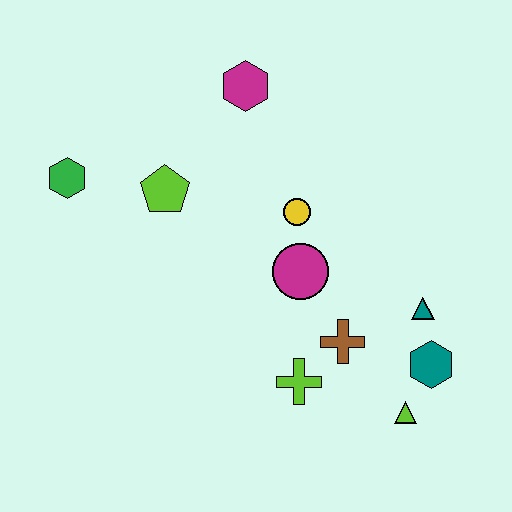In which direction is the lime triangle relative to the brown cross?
The lime triangle is below the brown cross.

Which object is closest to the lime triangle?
The teal hexagon is closest to the lime triangle.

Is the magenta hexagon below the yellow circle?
No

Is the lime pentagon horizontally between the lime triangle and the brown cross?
No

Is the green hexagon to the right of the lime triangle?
No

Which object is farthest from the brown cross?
The green hexagon is farthest from the brown cross.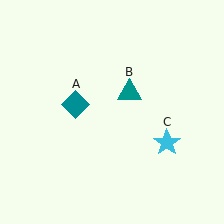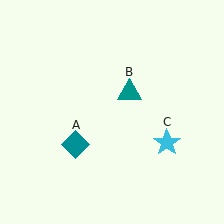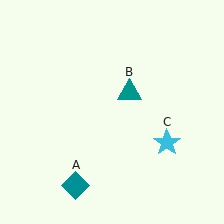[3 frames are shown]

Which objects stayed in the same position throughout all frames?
Teal triangle (object B) and cyan star (object C) remained stationary.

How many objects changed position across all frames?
1 object changed position: teal diamond (object A).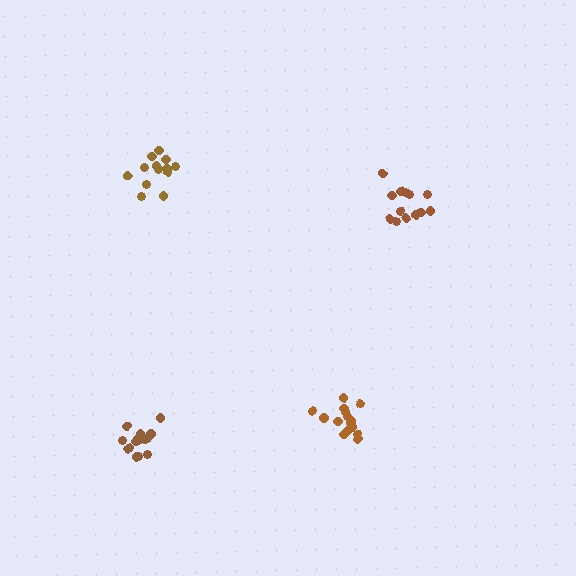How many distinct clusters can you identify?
There are 4 distinct clusters.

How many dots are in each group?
Group 1: 13 dots, Group 2: 14 dots, Group 3: 16 dots, Group 4: 15 dots (58 total).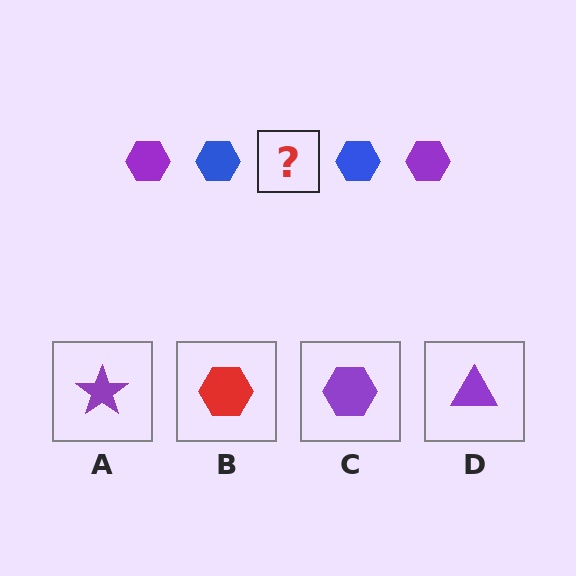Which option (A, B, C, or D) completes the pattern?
C.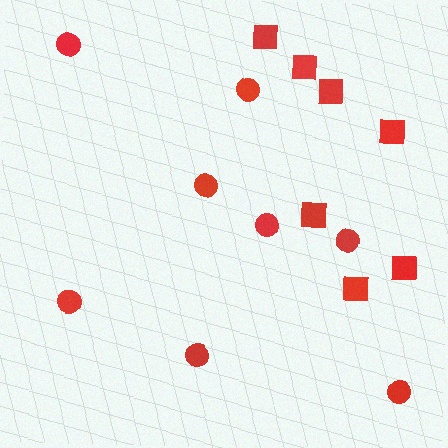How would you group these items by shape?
There are 2 groups: one group of squares (7) and one group of circles (8).